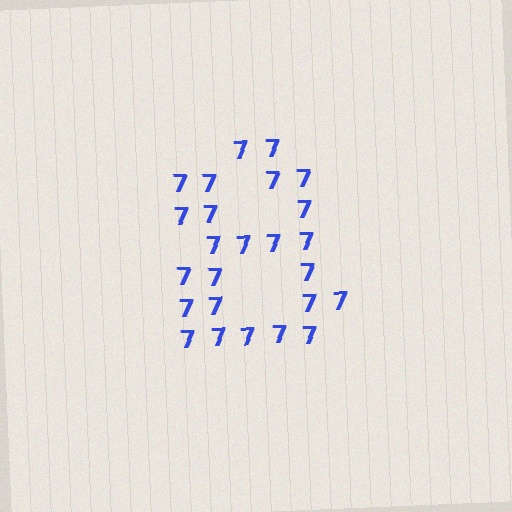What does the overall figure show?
The overall figure shows the digit 8.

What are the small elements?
The small elements are digit 7's.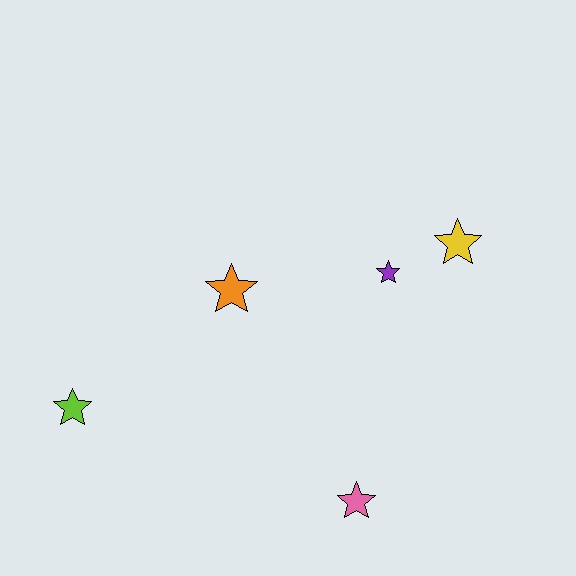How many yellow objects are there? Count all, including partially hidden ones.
There is 1 yellow object.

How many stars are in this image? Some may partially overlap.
There are 5 stars.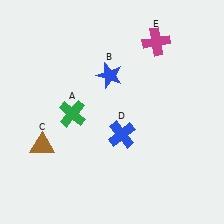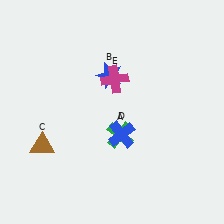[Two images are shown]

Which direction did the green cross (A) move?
The green cross (A) moved right.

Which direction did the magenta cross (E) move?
The magenta cross (E) moved left.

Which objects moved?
The objects that moved are: the green cross (A), the magenta cross (E).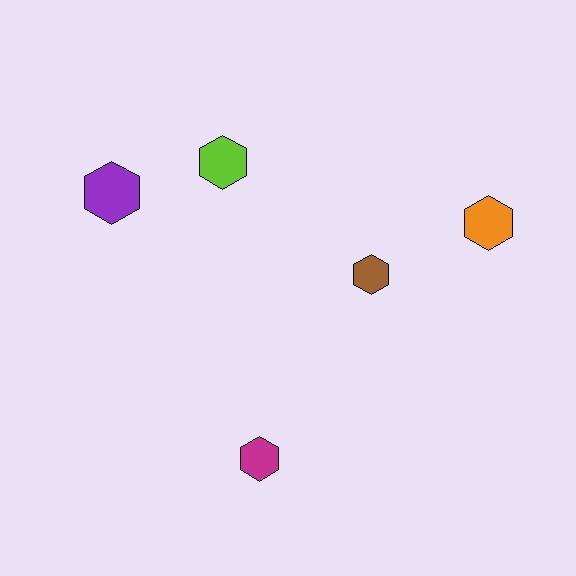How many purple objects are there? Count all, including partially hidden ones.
There is 1 purple object.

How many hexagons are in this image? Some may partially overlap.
There are 5 hexagons.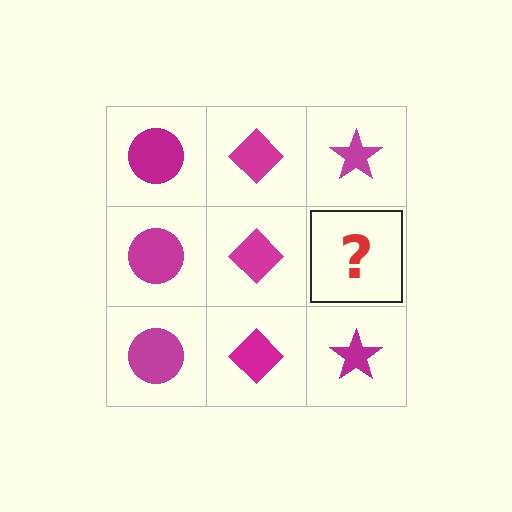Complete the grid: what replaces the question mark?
The question mark should be replaced with a magenta star.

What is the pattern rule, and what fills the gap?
The rule is that each column has a consistent shape. The gap should be filled with a magenta star.